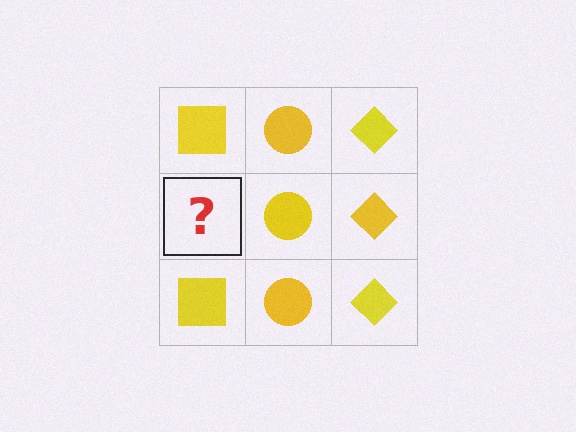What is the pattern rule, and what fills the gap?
The rule is that each column has a consistent shape. The gap should be filled with a yellow square.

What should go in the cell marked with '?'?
The missing cell should contain a yellow square.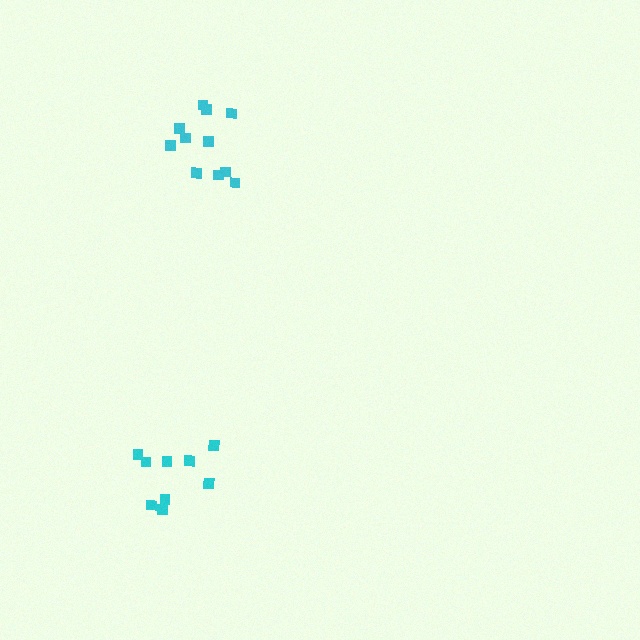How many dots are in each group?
Group 1: 11 dots, Group 2: 9 dots (20 total).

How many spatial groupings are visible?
There are 2 spatial groupings.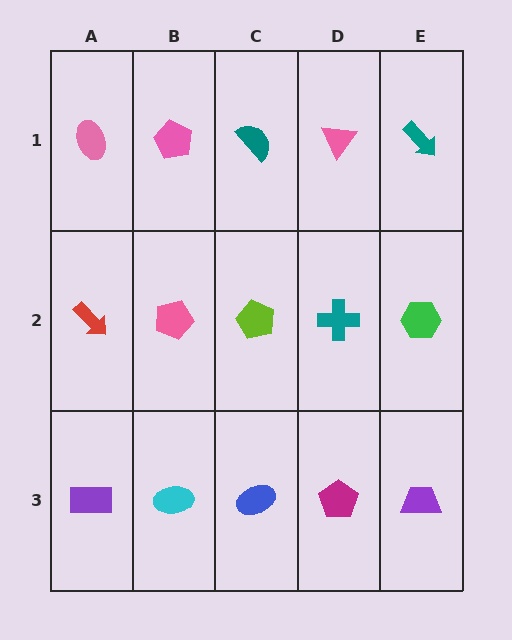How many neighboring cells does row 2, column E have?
3.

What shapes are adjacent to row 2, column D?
A pink triangle (row 1, column D), a magenta pentagon (row 3, column D), a lime pentagon (row 2, column C), a green hexagon (row 2, column E).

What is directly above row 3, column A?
A red arrow.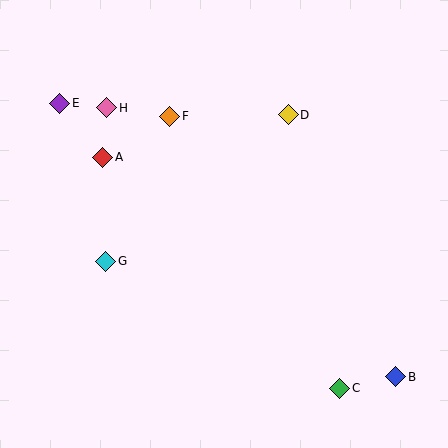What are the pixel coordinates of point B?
Point B is at (396, 377).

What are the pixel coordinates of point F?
Point F is at (170, 117).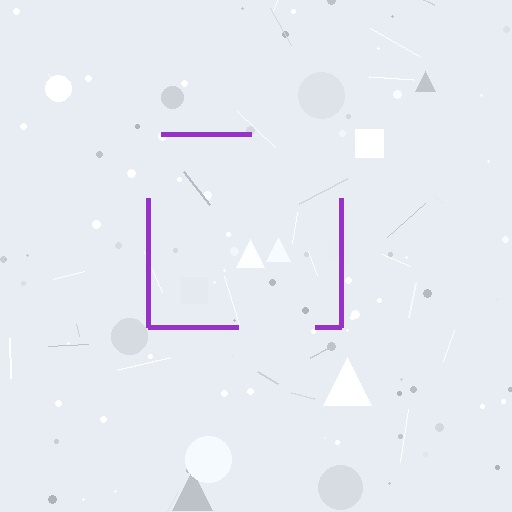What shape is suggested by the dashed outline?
The dashed outline suggests a square.